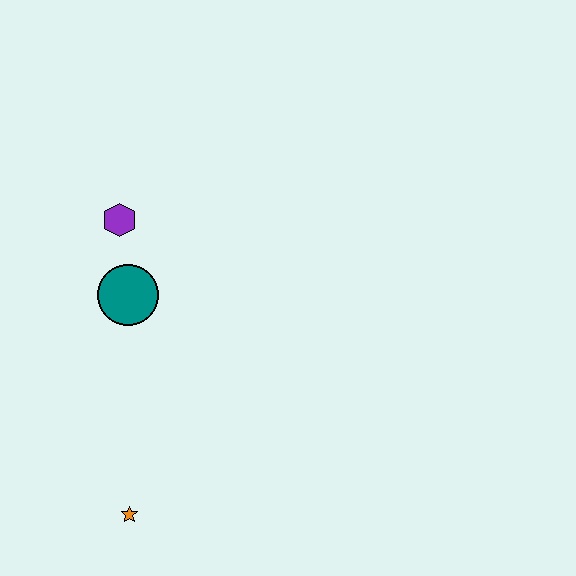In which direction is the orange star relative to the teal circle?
The orange star is below the teal circle.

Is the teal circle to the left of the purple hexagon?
No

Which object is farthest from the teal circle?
The orange star is farthest from the teal circle.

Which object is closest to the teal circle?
The purple hexagon is closest to the teal circle.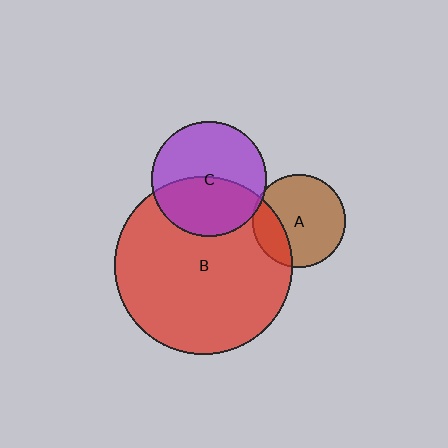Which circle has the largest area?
Circle B (red).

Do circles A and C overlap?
Yes.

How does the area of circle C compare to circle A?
Approximately 1.5 times.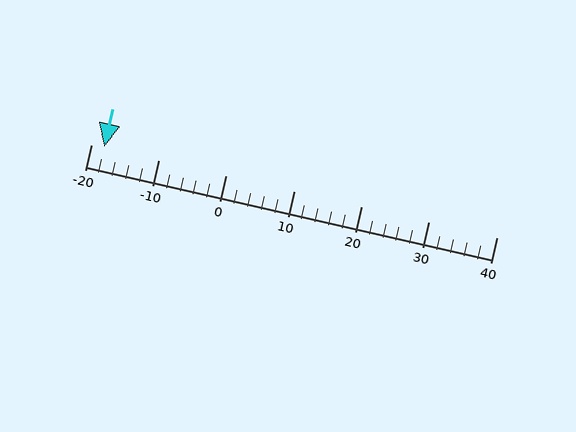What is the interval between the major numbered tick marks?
The major tick marks are spaced 10 units apart.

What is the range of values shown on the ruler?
The ruler shows values from -20 to 40.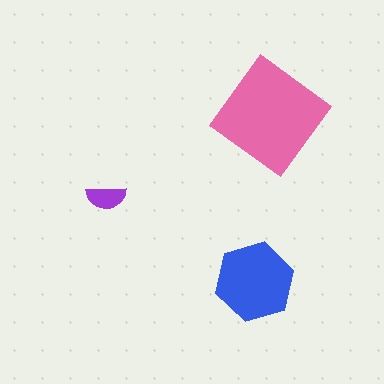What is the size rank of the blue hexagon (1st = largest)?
2nd.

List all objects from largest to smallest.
The pink diamond, the blue hexagon, the purple semicircle.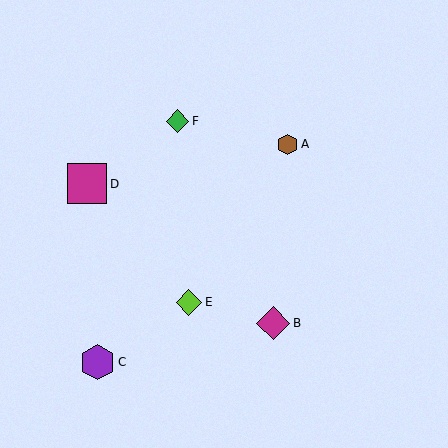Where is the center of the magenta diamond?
The center of the magenta diamond is at (273, 323).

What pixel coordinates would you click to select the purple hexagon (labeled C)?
Click at (97, 362) to select the purple hexagon C.